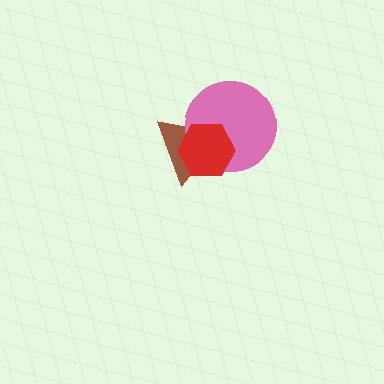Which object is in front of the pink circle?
The red hexagon is in front of the pink circle.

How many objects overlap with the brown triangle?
2 objects overlap with the brown triangle.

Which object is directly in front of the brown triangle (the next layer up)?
The pink circle is directly in front of the brown triangle.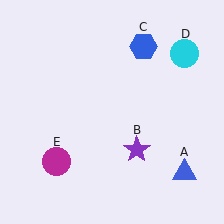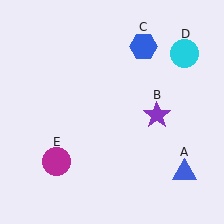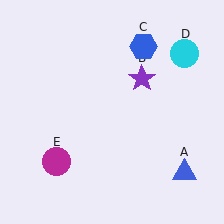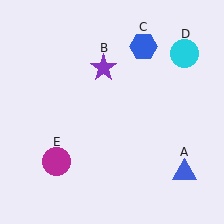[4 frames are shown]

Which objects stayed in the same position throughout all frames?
Blue triangle (object A) and blue hexagon (object C) and cyan circle (object D) and magenta circle (object E) remained stationary.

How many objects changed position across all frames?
1 object changed position: purple star (object B).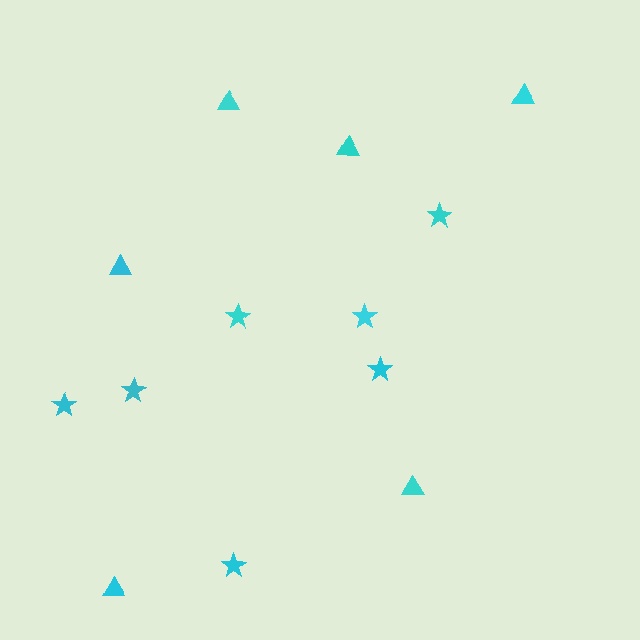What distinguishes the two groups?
There are 2 groups: one group of triangles (6) and one group of stars (7).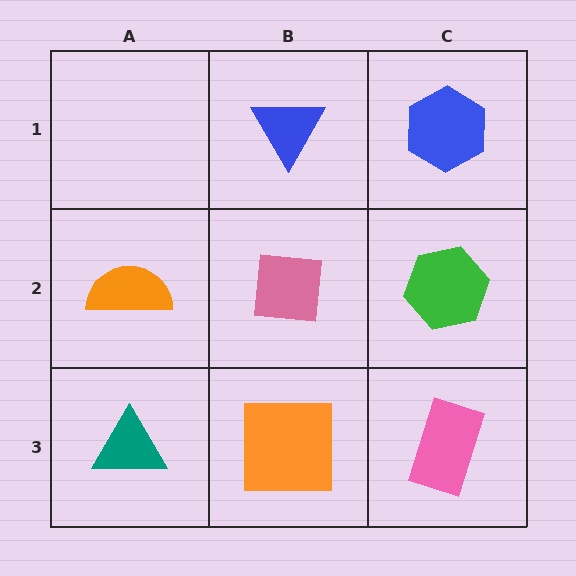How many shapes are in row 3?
3 shapes.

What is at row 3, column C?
A pink rectangle.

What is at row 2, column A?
An orange semicircle.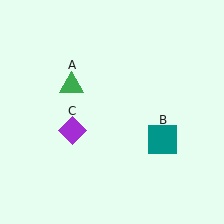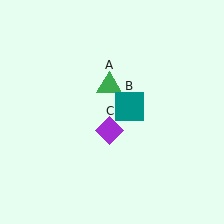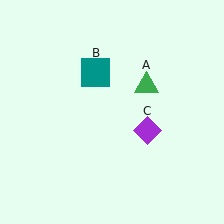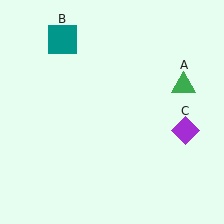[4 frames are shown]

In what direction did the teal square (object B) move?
The teal square (object B) moved up and to the left.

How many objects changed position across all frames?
3 objects changed position: green triangle (object A), teal square (object B), purple diamond (object C).